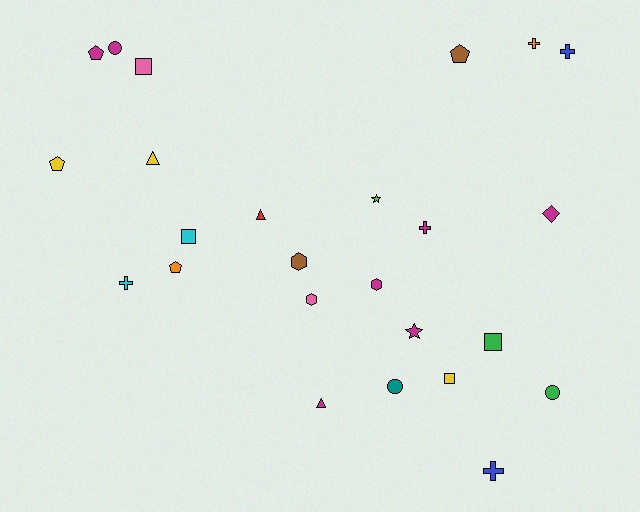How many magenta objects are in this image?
There are 7 magenta objects.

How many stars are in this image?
There are 2 stars.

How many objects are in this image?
There are 25 objects.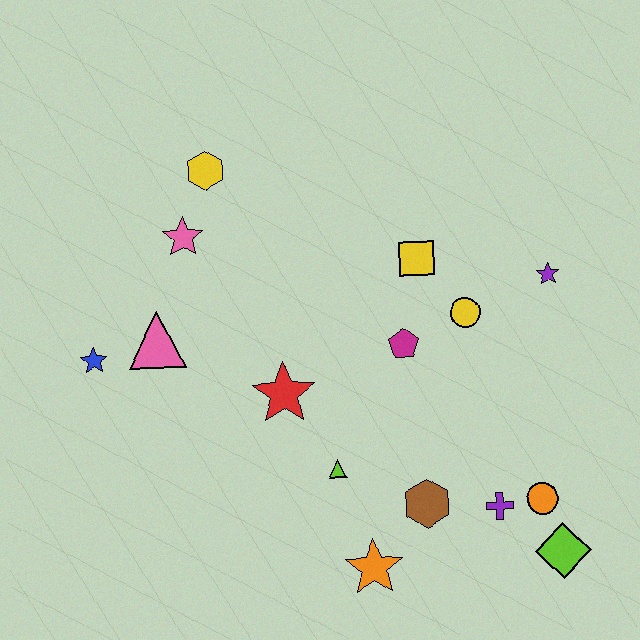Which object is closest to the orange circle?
The purple cross is closest to the orange circle.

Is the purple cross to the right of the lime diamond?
No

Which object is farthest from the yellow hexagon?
The lime diamond is farthest from the yellow hexagon.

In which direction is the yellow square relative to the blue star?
The yellow square is to the right of the blue star.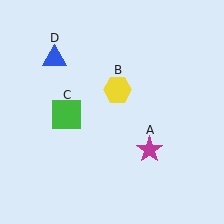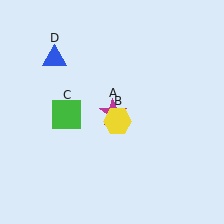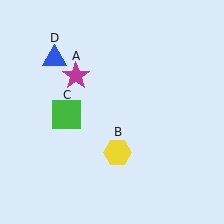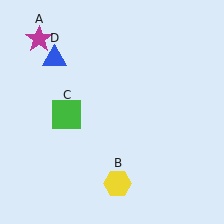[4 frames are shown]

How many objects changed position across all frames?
2 objects changed position: magenta star (object A), yellow hexagon (object B).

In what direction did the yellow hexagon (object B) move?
The yellow hexagon (object B) moved down.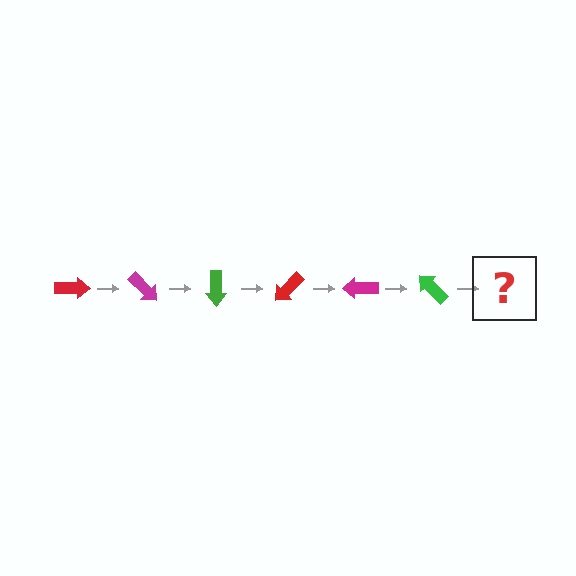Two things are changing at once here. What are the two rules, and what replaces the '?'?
The two rules are that it rotates 45 degrees each step and the color cycles through red, magenta, and green. The '?' should be a red arrow, rotated 270 degrees from the start.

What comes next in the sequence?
The next element should be a red arrow, rotated 270 degrees from the start.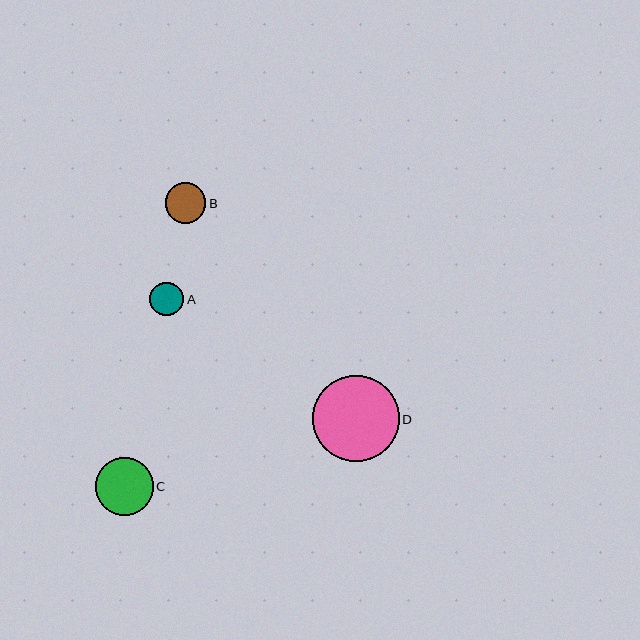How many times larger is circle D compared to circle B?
Circle D is approximately 2.1 times the size of circle B.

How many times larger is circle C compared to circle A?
Circle C is approximately 1.7 times the size of circle A.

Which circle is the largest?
Circle D is the largest with a size of approximately 86 pixels.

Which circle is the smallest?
Circle A is the smallest with a size of approximately 34 pixels.